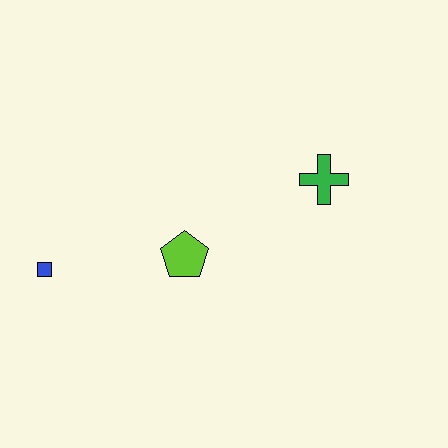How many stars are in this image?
There are no stars.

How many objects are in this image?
There are 3 objects.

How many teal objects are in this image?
There are no teal objects.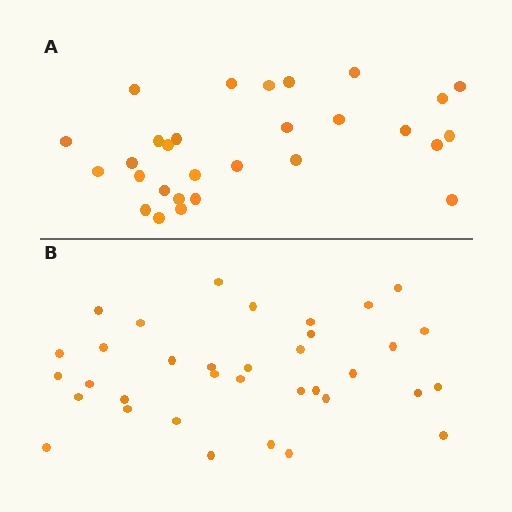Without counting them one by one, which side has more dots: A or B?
Region B (the bottom region) has more dots.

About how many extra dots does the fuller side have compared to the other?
Region B has about 6 more dots than region A.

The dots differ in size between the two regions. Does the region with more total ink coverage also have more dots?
No. Region A has more total ink coverage because its dots are larger, but region B actually contains more individual dots. Total area can be misleading — the number of items is what matters here.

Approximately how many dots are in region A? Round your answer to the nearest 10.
About 30 dots. (The exact count is 29, which rounds to 30.)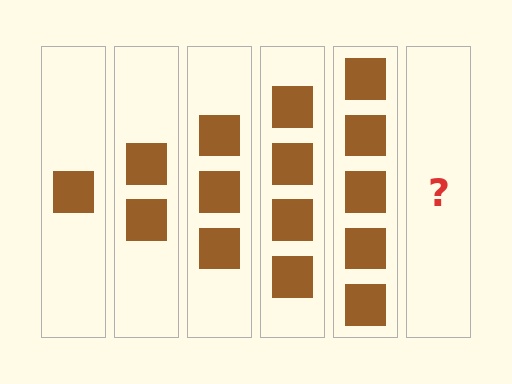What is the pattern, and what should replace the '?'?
The pattern is that each step adds one more square. The '?' should be 6 squares.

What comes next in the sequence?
The next element should be 6 squares.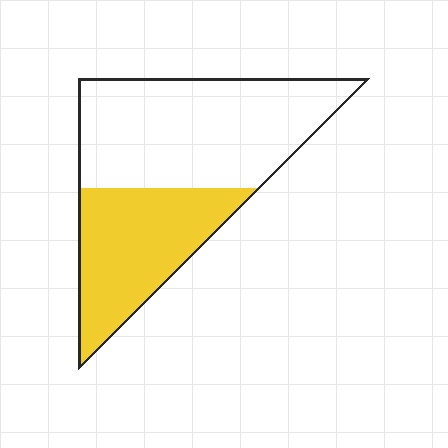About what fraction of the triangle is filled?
About two fifths (2/5).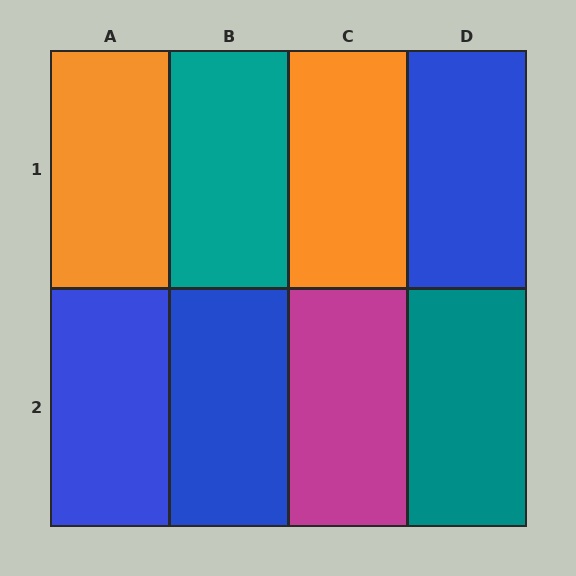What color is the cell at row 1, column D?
Blue.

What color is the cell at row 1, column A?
Orange.